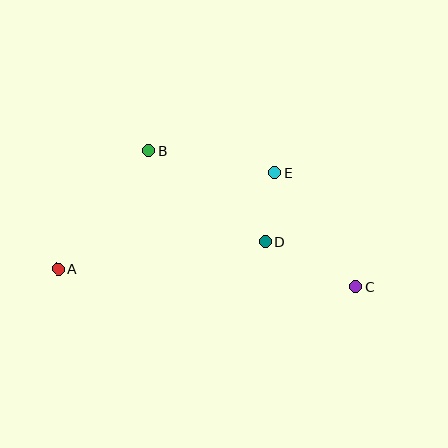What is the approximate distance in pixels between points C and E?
The distance between C and E is approximately 140 pixels.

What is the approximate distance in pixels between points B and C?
The distance between B and C is approximately 247 pixels.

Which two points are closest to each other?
Points D and E are closest to each other.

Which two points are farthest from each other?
Points A and C are farthest from each other.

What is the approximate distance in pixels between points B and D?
The distance between B and D is approximately 147 pixels.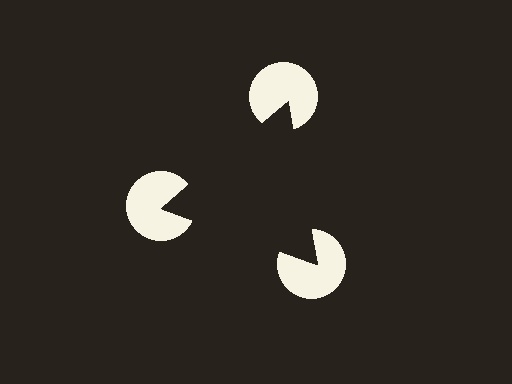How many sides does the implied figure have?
3 sides.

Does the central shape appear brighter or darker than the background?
It typically appears slightly darker than the background, even though no actual brightness change is drawn.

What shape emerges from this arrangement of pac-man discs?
An illusory triangle — its edges are inferred from the aligned wedge cuts in the pac-man discs, not physically drawn.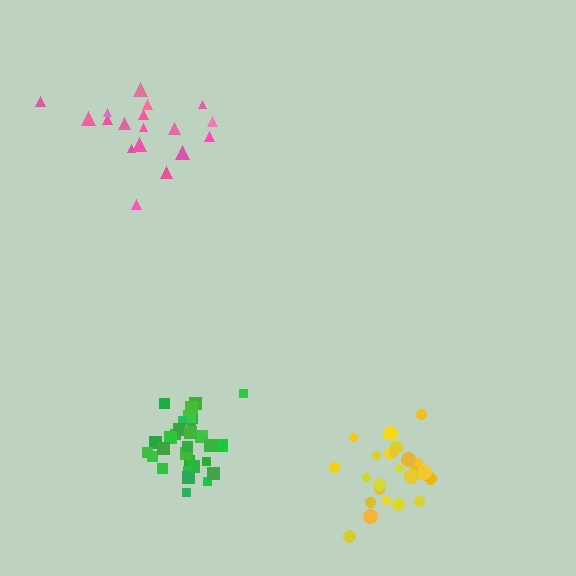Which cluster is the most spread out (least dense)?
Pink.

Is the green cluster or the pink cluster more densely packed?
Green.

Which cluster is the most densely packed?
Green.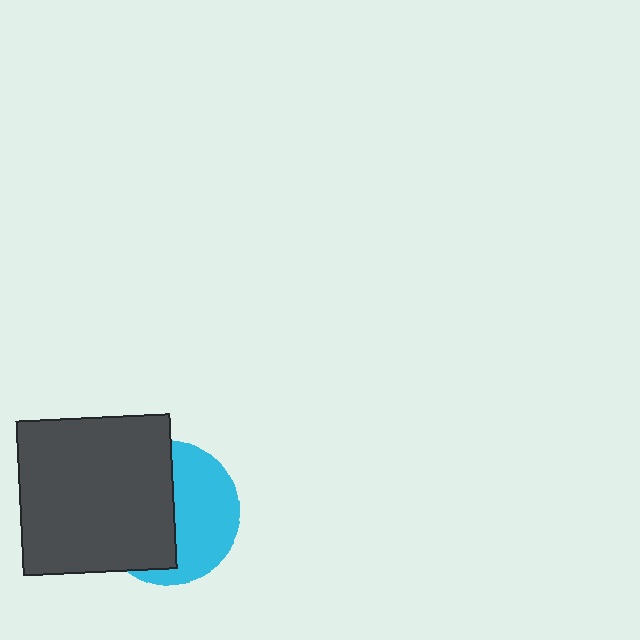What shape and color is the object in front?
The object in front is a dark gray square.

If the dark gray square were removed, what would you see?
You would see the complete cyan circle.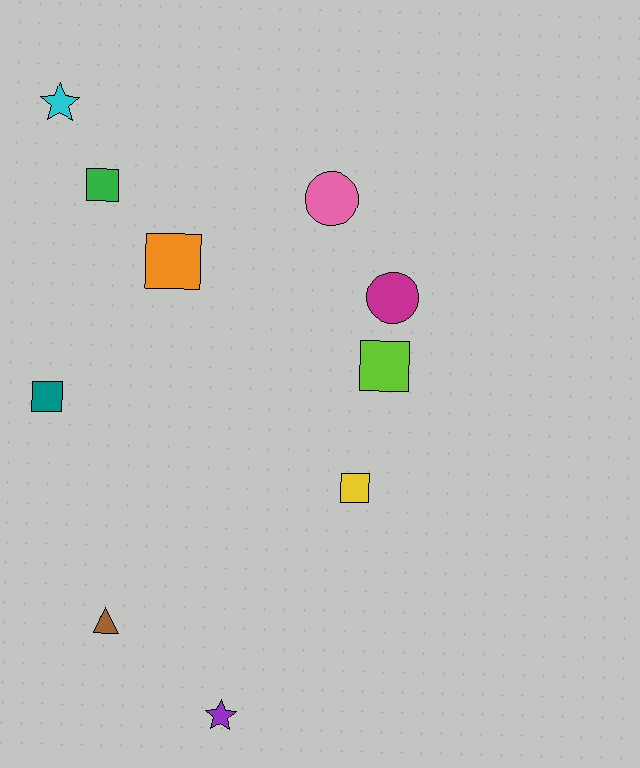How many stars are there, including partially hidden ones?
There are 2 stars.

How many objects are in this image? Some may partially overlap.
There are 10 objects.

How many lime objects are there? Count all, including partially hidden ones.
There is 1 lime object.